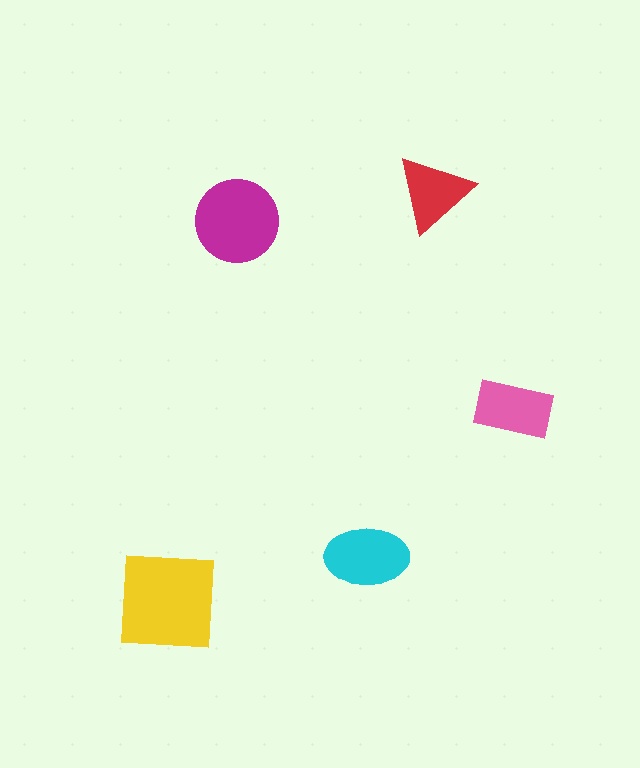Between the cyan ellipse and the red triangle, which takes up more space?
The cyan ellipse.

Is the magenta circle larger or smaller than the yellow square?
Smaller.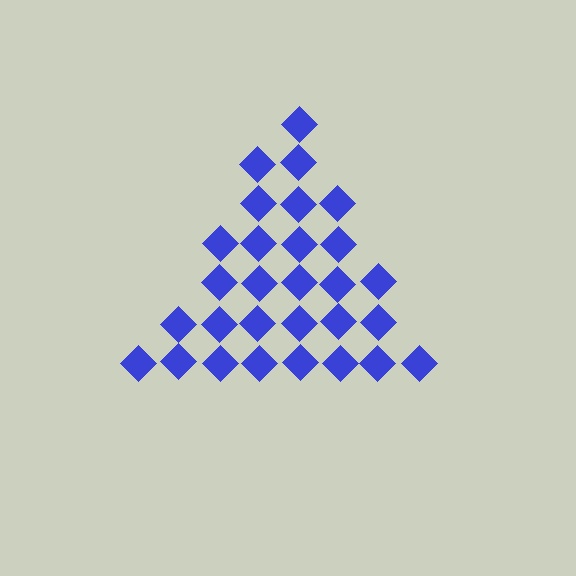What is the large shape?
The large shape is a triangle.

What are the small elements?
The small elements are diamonds.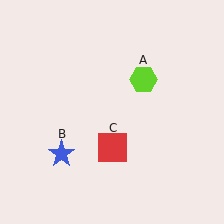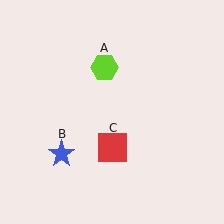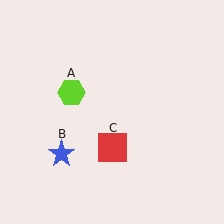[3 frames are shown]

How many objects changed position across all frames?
1 object changed position: lime hexagon (object A).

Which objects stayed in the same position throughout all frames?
Blue star (object B) and red square (object C) remained stationary.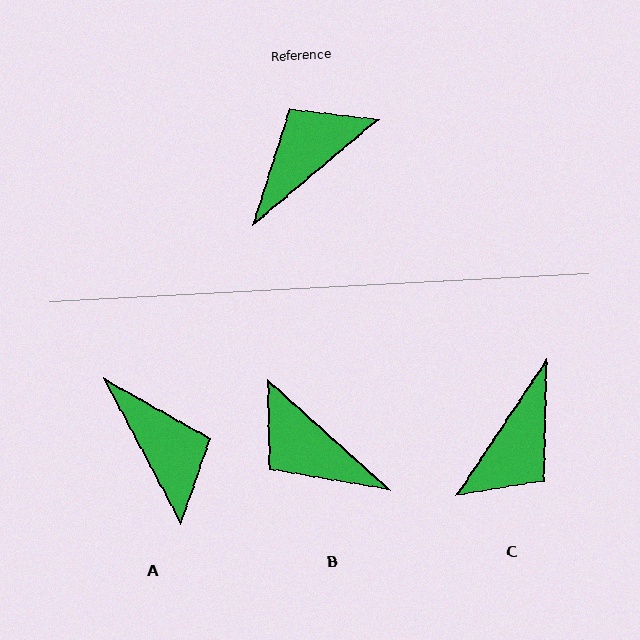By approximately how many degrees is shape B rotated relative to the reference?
Approximately 98 degrees counter-clockwise.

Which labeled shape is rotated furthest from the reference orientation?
C, about 164 degrees away.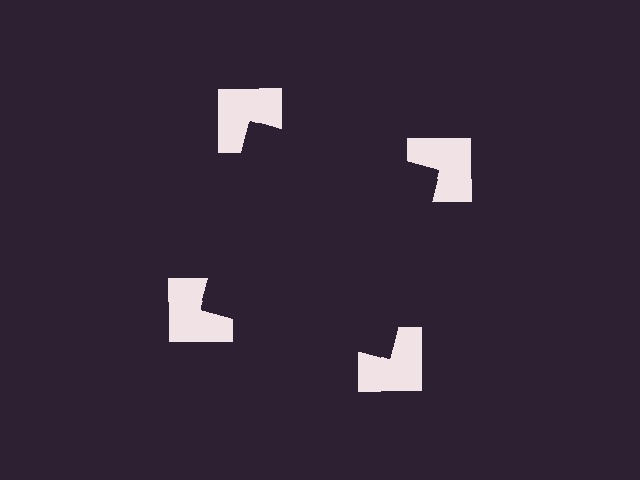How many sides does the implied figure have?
4 sides.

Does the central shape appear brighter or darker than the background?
It typically appears slightly darker than the background, even though no actual brightness change is drawn.